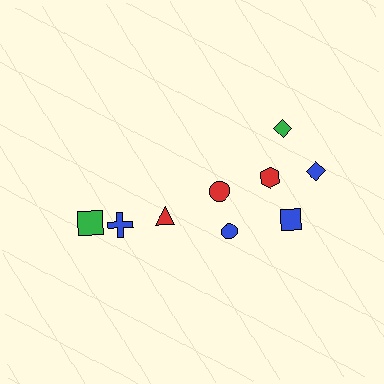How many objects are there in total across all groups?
There are 9 objects.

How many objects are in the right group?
There are 6 objects.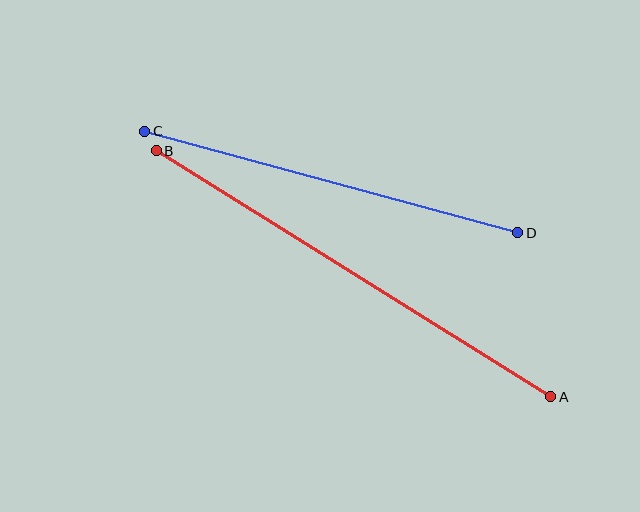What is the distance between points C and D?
The distance is approximately 386 pixels.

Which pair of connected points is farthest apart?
Points A and B are farthest apart.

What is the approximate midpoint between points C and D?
The midpoint is at approximately (331, 182) pixels.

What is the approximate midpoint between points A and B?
The midpoint is at approximately (353, 274) pixels.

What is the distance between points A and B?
The distance is approximately 465 pixels.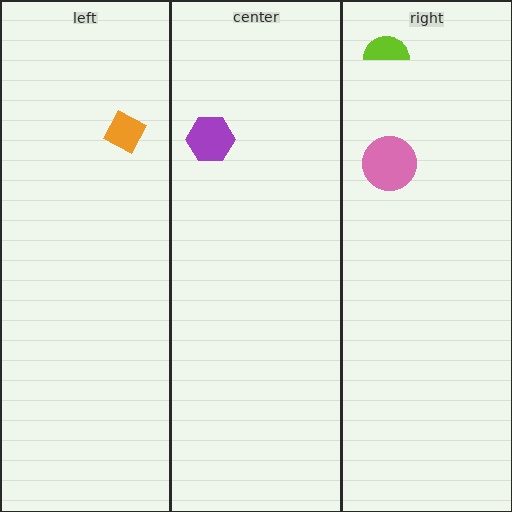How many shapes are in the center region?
1.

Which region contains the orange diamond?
The left region.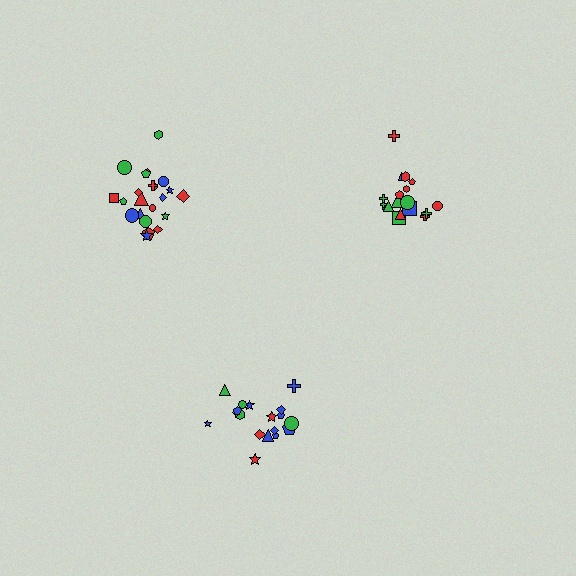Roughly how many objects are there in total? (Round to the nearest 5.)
Roughly 60 objects in total.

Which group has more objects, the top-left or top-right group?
The top-left group.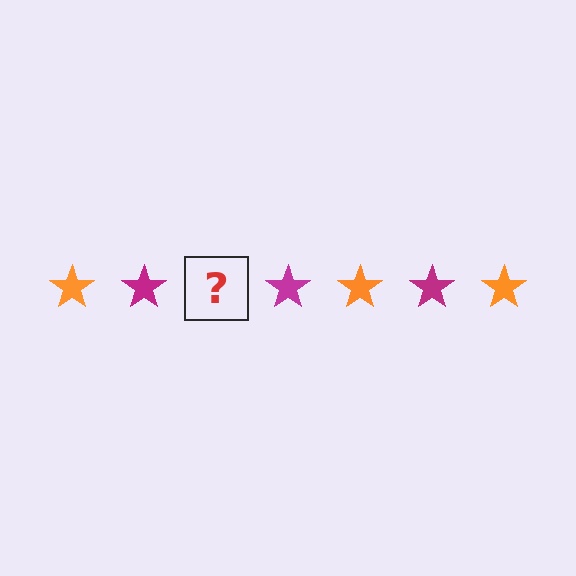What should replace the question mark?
The question mark should be replaced with an orange star.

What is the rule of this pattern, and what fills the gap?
The rule is that the pattern cycles through orange, magenta stars. The gap should be filled with an orange star.